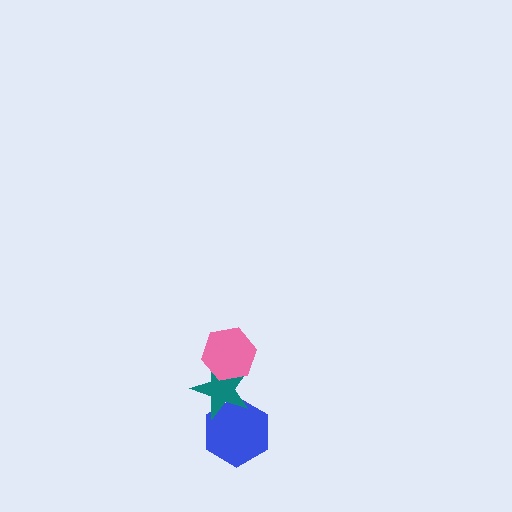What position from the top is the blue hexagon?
The blue hexagon is 3rd from the top.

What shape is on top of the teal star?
The pink hexagon is on top of the teal star.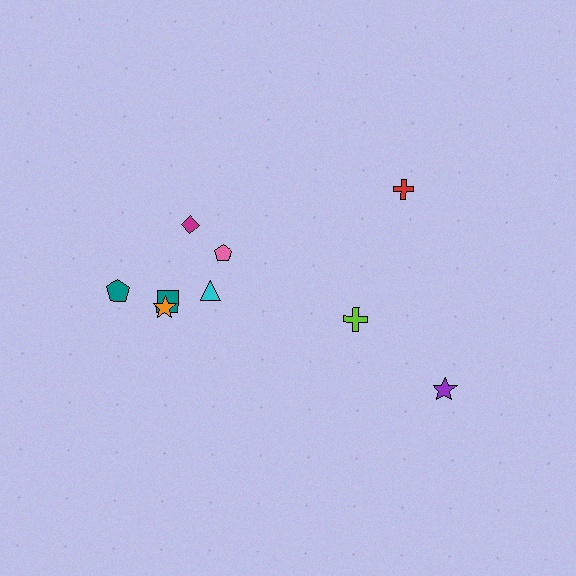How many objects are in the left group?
There are 6 objects.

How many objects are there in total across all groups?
There are 9 objects.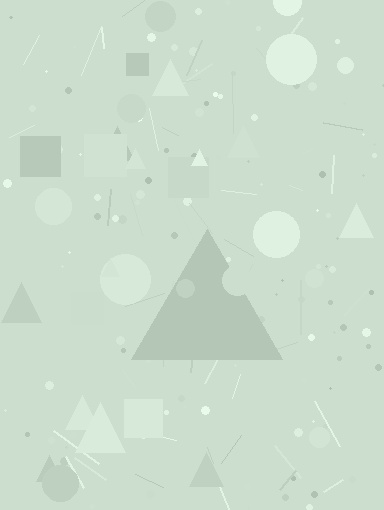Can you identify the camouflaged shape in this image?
The camouflaged shape is a triangle.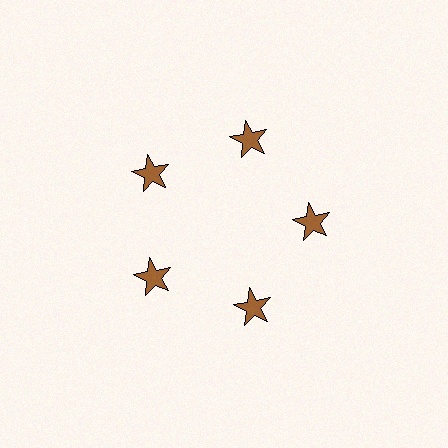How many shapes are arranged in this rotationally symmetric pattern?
There are 5 shapes, arranged in 5 groups of 1.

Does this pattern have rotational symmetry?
Yes, this pattern has 5-fold rotational symmetry. It looks the same after rotating 72 degrees around the center.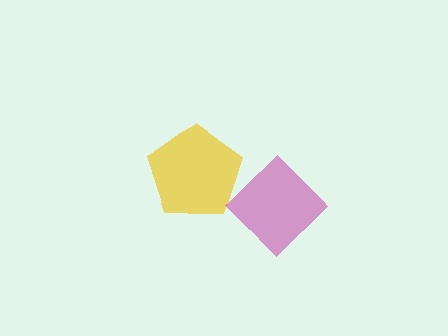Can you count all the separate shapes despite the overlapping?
Yes, there are 2 separate shapes.